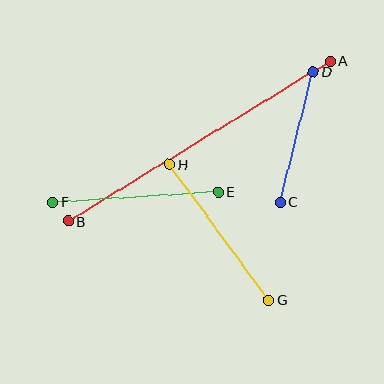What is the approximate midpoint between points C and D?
The midpoint is at approximately (297, 137) pixels.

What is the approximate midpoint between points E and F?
The midpoint is at approximately (135, 197) pixels.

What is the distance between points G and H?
The distance is approximately 168 pixels.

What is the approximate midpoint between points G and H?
The midpoint is at approximately (219, 232) pixels.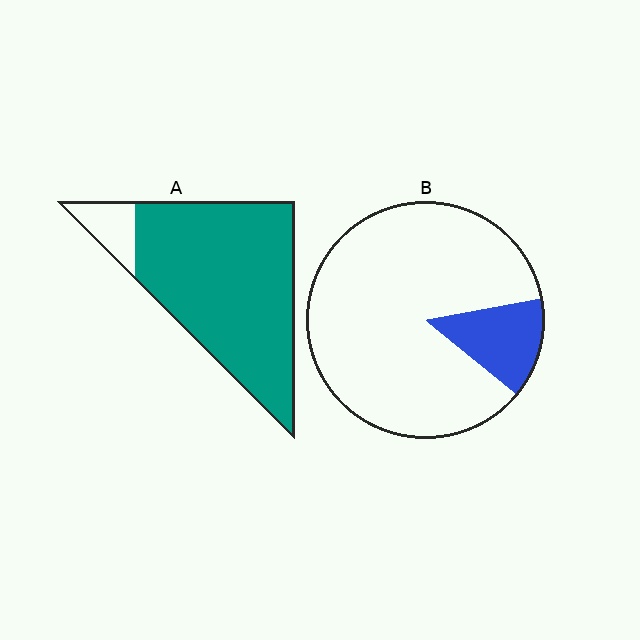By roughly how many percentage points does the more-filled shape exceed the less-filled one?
By roughly 75 percentage points (A over B).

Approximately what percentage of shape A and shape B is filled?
A is approximately 90% and B is approximately 15%.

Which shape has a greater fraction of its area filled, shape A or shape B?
Shape A.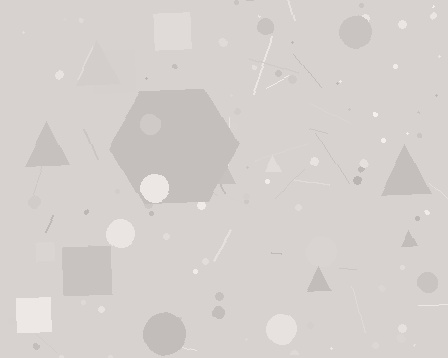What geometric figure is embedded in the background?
A hexagon is embedded in the background.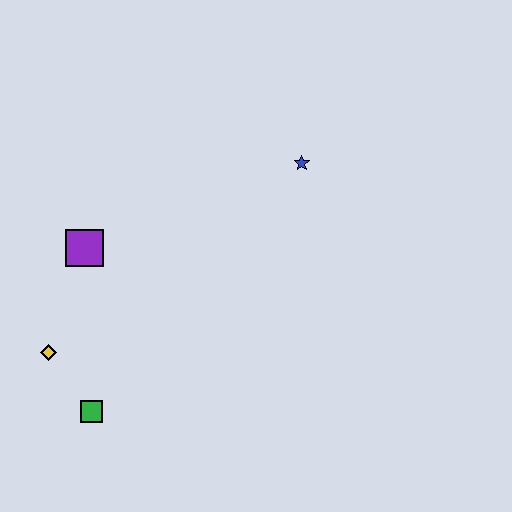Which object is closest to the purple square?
The yellow diamond is closest to the purple square.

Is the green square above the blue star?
No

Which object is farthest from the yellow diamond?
The blue star is farthest from the yellow diamond.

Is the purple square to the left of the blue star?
Yes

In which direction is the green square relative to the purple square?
The green square is below the purple square.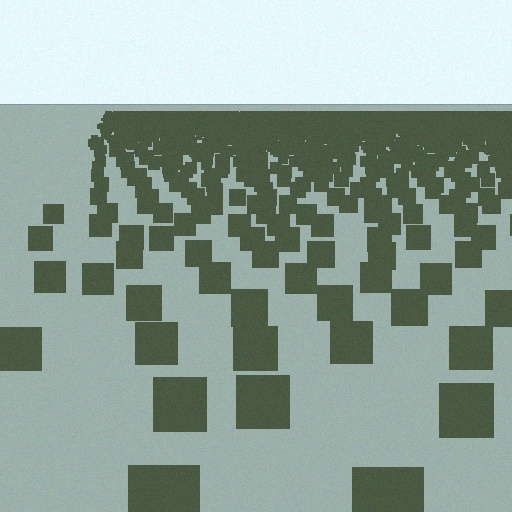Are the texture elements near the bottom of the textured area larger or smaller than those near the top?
Larger. Near the bottom, elements are closer to the viewer and appear at a bigger on-screen size.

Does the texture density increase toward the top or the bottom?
Density increases toward the top.